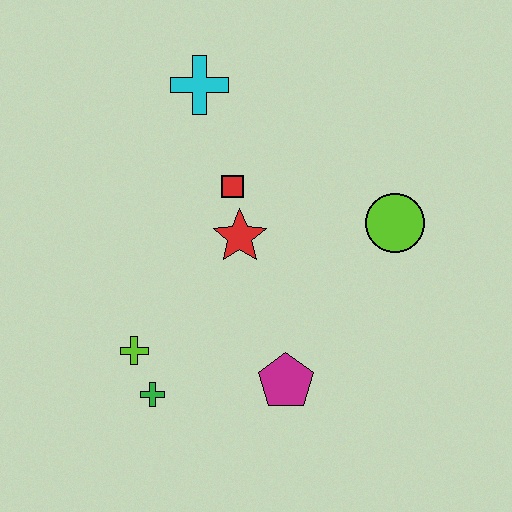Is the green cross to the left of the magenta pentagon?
Yes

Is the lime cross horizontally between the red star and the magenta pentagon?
No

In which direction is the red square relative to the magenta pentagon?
The red square is above the magenta pentagon.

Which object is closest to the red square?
The red star is closest to the red square.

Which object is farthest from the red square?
The green cross is farthest from the red square.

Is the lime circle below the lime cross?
No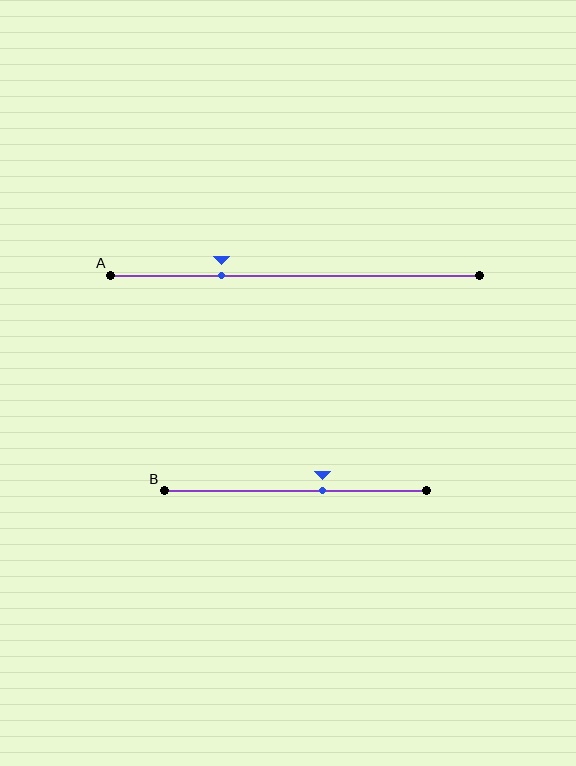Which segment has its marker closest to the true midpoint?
Segment B has its marker closest to the true midpoint.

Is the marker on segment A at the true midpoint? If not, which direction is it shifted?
No, the marker on segment A is shifted to the left by about 20% of the segment length.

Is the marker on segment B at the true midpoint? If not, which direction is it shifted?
No, the marker on segment B is shifted to the right by about 10% of the segment length.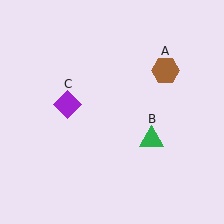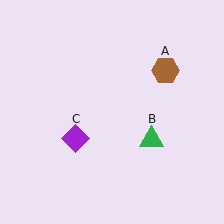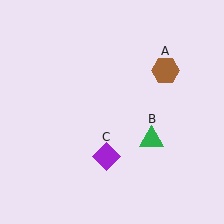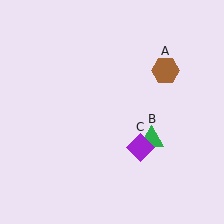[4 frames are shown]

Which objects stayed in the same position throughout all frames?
Brown hexagon (object A) and green triangle (object B) remained stationary.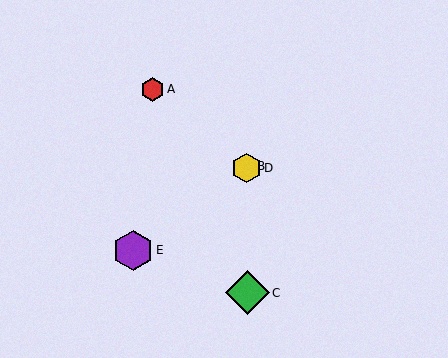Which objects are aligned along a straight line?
Objects A, B, D are aligned along a straight line.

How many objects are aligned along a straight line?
3 objects (A, B, D) are aligned along a straight line.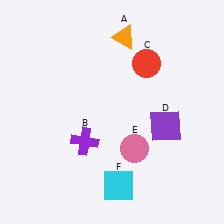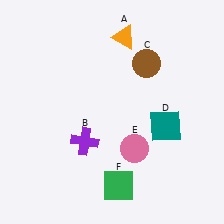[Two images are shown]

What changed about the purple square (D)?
In Image 1, D is purple. In Image 2, it changed to teal.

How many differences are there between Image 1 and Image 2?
There are 3 differences between the two images.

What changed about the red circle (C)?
In Image 1, C is red. In Image 2, it changed to brown.